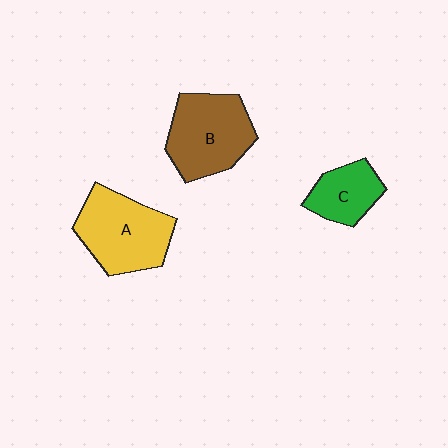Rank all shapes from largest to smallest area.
From largest to smallest: A (yellow), B (brown), C (green).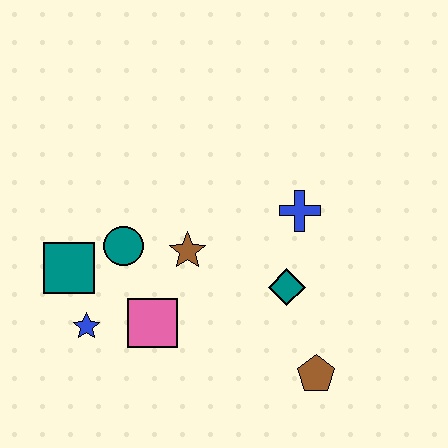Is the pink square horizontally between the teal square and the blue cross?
Yes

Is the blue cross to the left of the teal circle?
No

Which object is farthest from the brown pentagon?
The teal square is farthest from the brown pentagon.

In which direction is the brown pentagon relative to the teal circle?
The brown pentagon is to the right of the teal circle.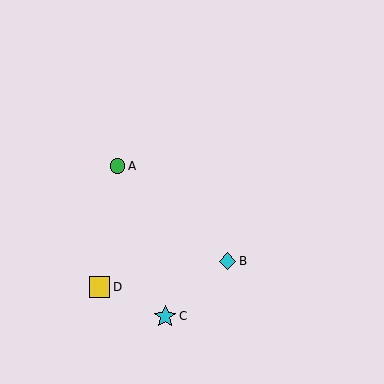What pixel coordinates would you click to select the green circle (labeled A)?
Click at (117, 166) to select the green circle A.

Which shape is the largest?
The cyan star (labeled C) is the largest.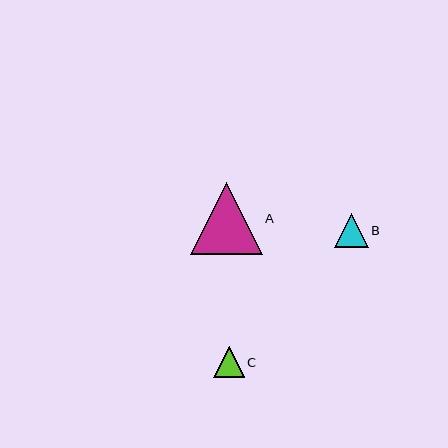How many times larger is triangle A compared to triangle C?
Triangle A is approximately 2.4 times the size of triangle C.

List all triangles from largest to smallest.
From largest to smallest: A, B, C.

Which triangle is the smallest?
Triangle C is the smallest with a size of approximately 30 pixels.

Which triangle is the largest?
Triangle A is the largest with a size of approximately 72 pixels.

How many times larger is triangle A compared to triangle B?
Triangle A is approximately 2.1 times the size of triangle B.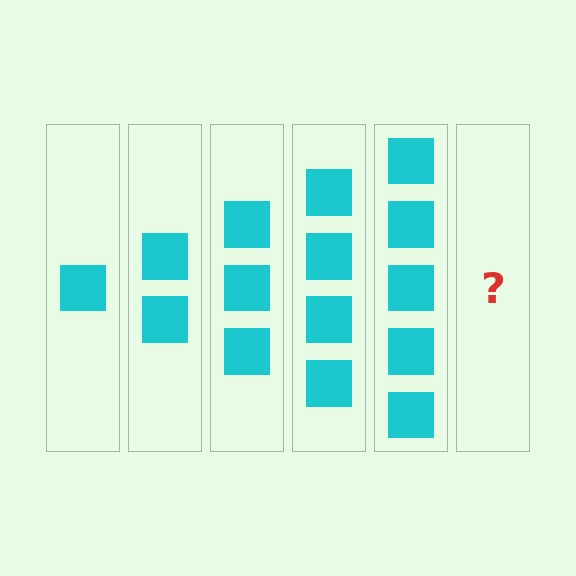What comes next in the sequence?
The next element should be 6 squares.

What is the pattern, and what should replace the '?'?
The pattern is that each step adds one more square. The '?' should be 6 squares.